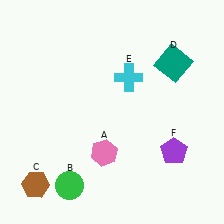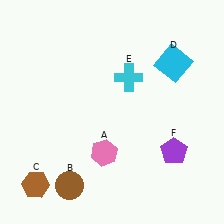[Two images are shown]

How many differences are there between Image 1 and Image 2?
There are 2 differences between the two images.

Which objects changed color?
B changed from green to brown. D changed from teal to cyan.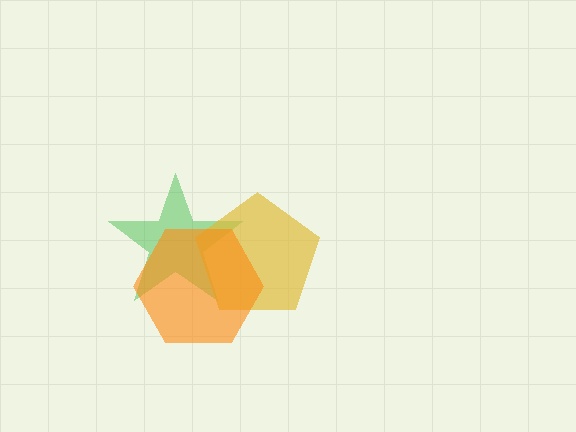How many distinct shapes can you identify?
There are 3 distinct shapes: a green star, a yellow pentagon, an orange hexagon.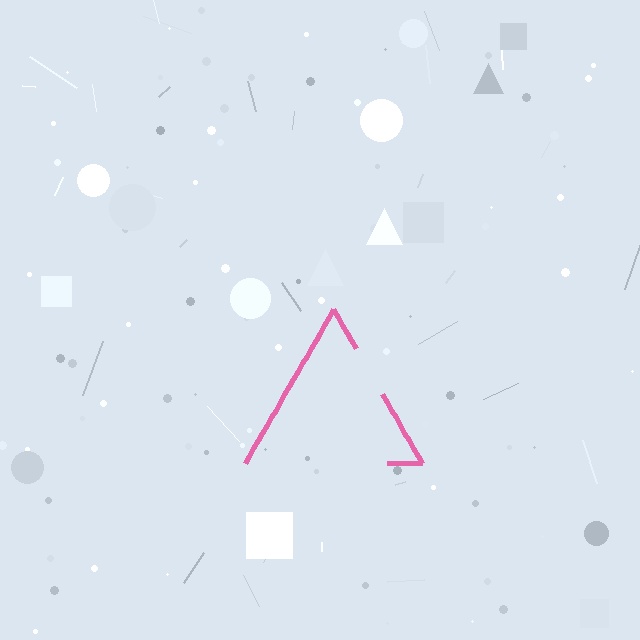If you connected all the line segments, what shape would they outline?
They would outline a triangle.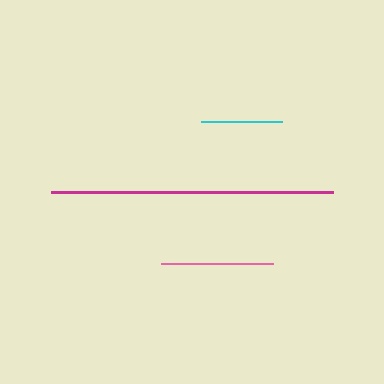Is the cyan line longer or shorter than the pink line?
The pink line is longer than the cyan line.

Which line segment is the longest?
The magenta line is the longest at approximately 282 pixels.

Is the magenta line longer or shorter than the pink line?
The magenta line is longer than the pink line.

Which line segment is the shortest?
The cyan line is the shortest at approximately 80 pixels.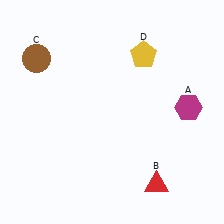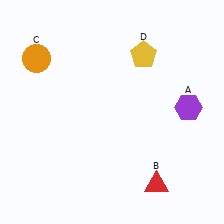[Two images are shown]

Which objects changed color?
A changed from magenta to purple. C changed from brown to orange.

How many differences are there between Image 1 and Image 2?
There are 2 differences between the two images.